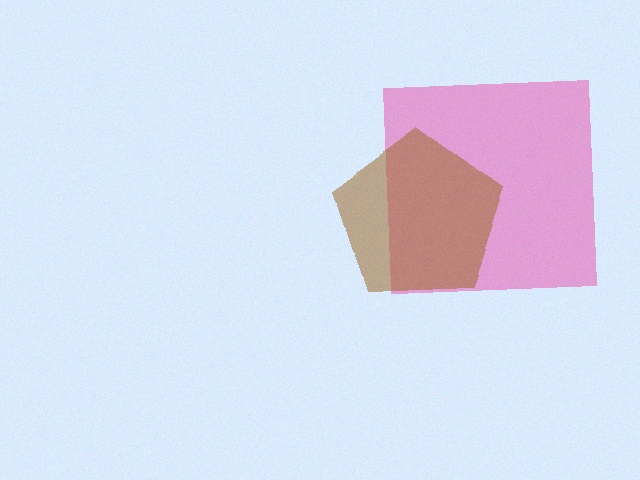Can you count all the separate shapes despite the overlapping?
Yes, there are 2 separate shapes.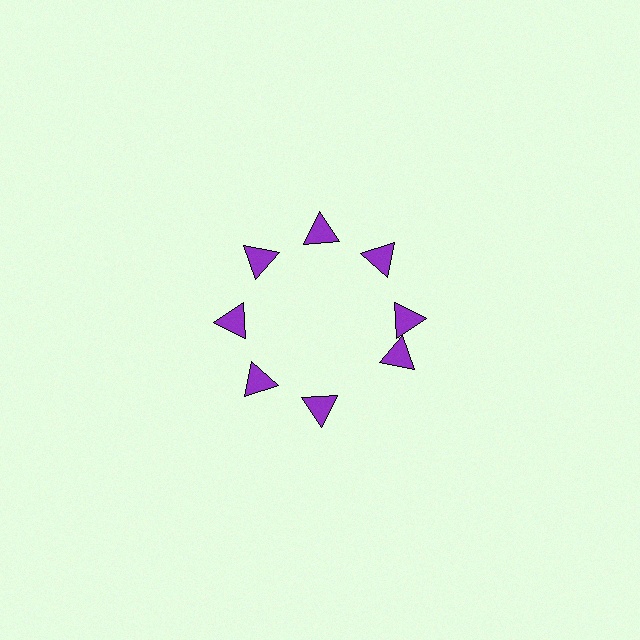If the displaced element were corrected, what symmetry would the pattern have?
It would have 8-fold rotational symmetry — the pattern would map onto itself every 45 degrees.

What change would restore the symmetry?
The symmetry would be restored by rotating it back into even spacing with its neighbors so that all 8 triangles sit at equal angles and equal distance from the center.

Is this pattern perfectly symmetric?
No. The 8 purple triangles are arranged in a ring, but one element near the 4 o'clock position is rotated out of alignment along the ring, breaking the 8-fold rotational symmetry.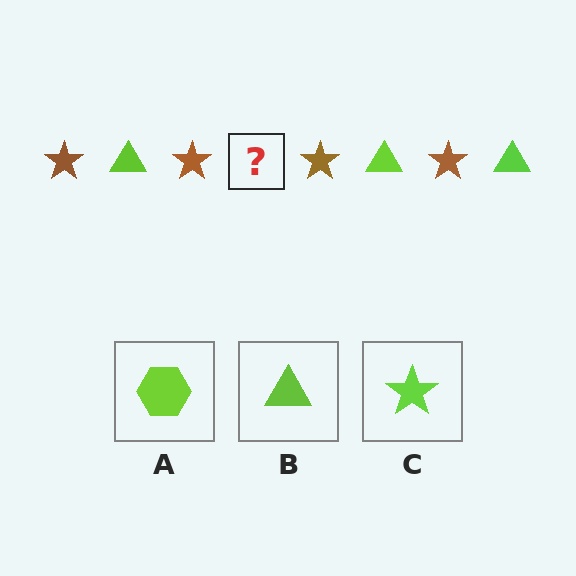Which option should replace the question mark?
Option B.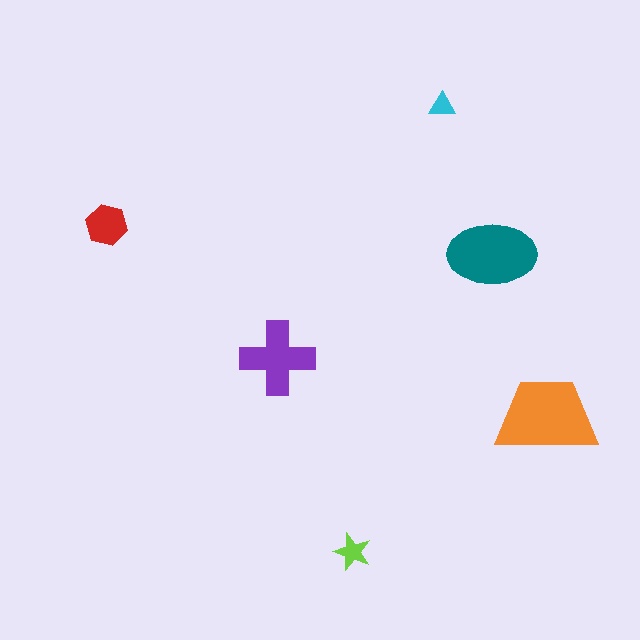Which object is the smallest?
The cyan triangle.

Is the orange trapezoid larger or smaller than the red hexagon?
Larger.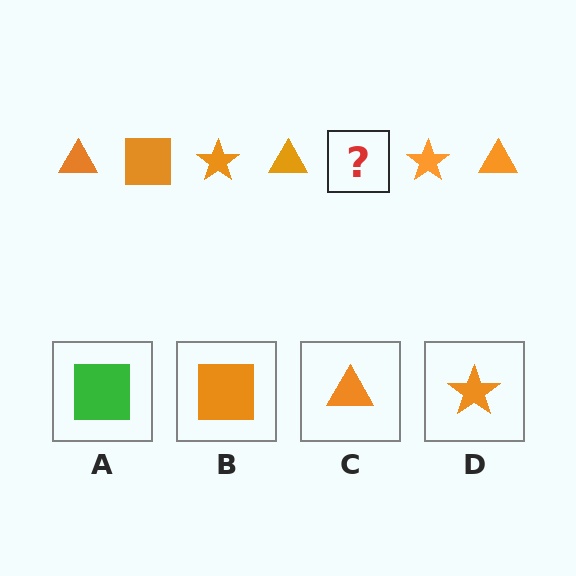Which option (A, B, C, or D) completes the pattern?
B.